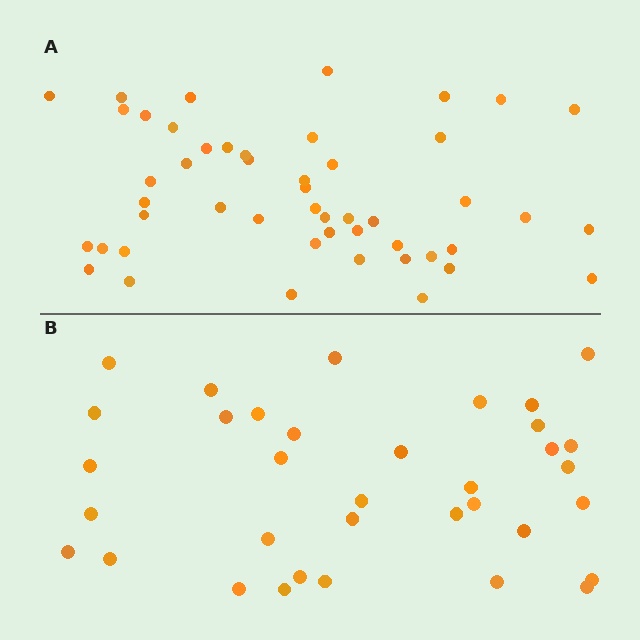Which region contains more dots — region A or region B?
Region A (the top region) has more dots.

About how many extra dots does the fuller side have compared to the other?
Region A has approximately 15 more dots than region B.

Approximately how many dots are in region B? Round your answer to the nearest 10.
About 40 dots. (The exact count is 35, which rounds to 40.)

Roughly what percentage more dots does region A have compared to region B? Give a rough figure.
About 40% more.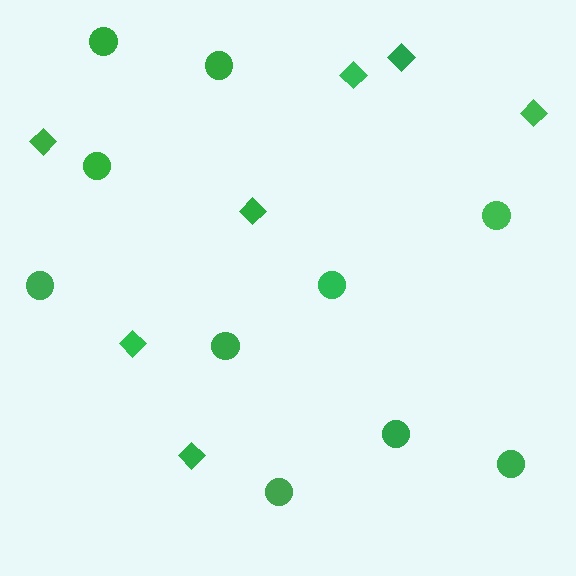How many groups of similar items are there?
There are 2 groups: one group of circles (10) and one group of diamonds (7).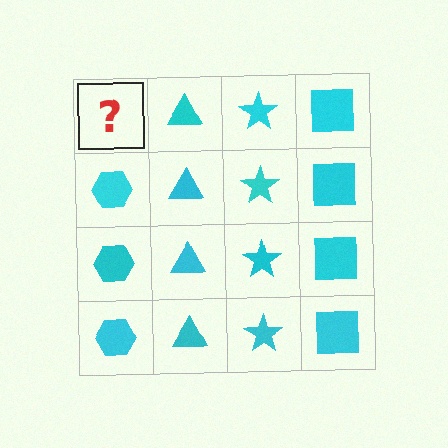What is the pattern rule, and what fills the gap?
The rule is that each column has a consistent shape. The gap should be filled with a cyan hexagon.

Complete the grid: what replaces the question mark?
The question mark should be replaced with a cyan hexagon.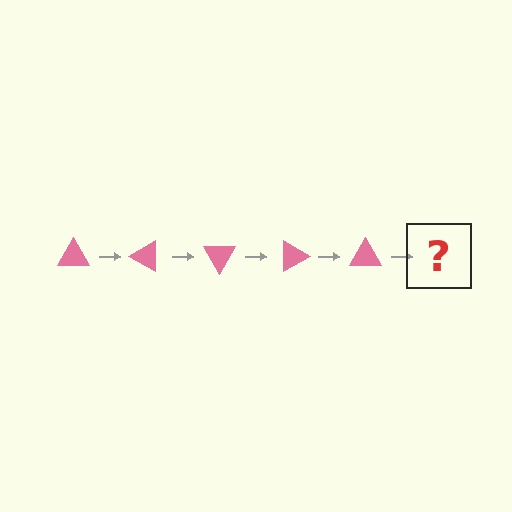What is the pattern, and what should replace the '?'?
The pattern is that the triangle rotates 30 degrees each step. The '?' should be a pink triangle rotated 150 degrees.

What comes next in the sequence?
The next element should be a pink triangle rotated 150 degrees.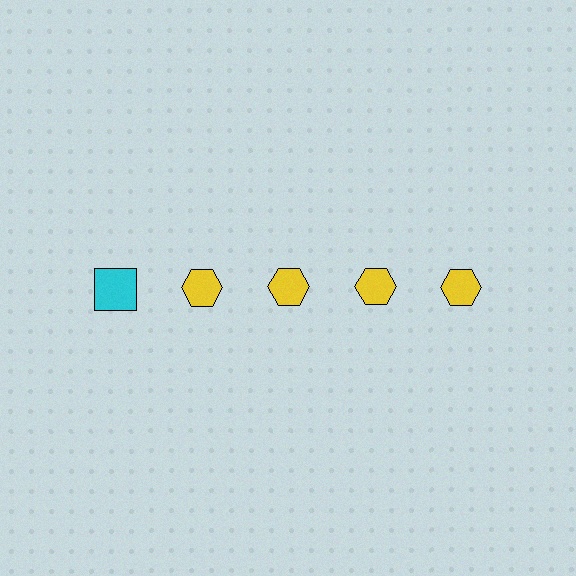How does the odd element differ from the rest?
It differs in both color (cyan instead of yellow) and shape (square instead of hexagon).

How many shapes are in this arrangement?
There are 5 shapes arranged in a grid pattern.